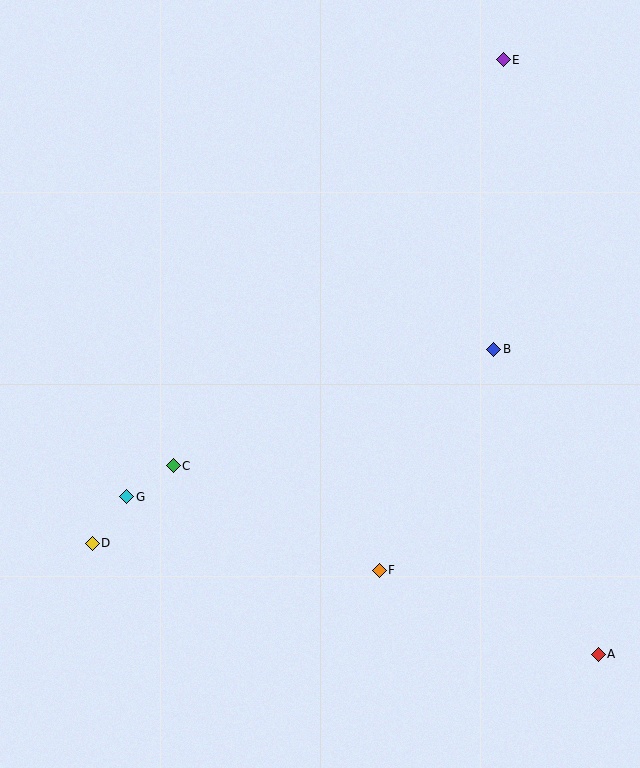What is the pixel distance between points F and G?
The distance between F and G is 263 pixels.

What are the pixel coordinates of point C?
Point C is at (173, 466).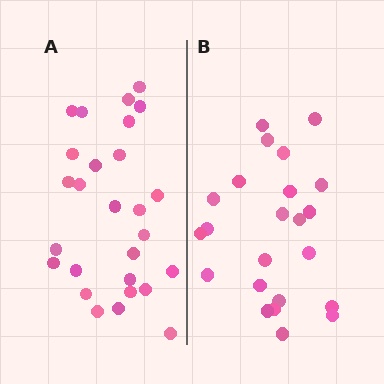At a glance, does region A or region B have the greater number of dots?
Region A (the left region) has more dots.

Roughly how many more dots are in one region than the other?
Region A has about 4 more dots than region B.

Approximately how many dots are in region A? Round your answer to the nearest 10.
About 30 dots. (The exact count is 27, which rounds to 30.)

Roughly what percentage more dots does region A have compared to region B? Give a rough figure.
About 15% more.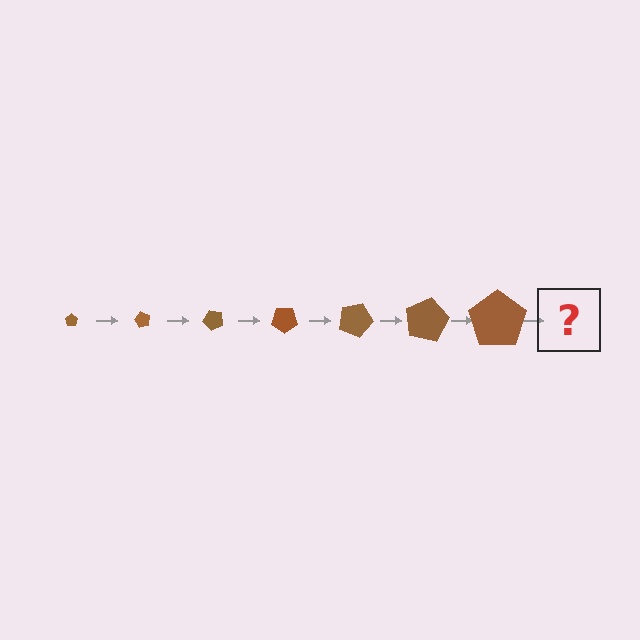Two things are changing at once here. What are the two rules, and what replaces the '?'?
The two rules are that the pentagon grows larger each step and it rotates 60 degrees each step. The '?' should be a pentagon, larger than the previous one and rotated 420 degrees from the start.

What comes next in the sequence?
The next element should be a pentagon, larger than the previous one and rotated 420 degrees from the start.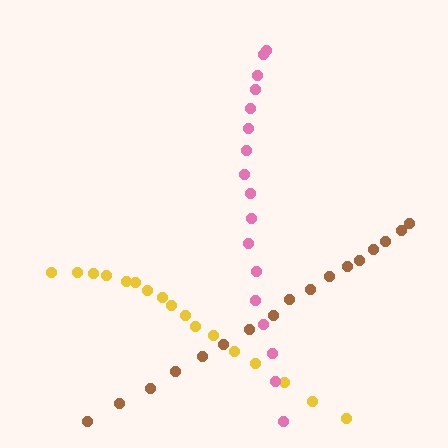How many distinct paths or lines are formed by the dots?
There are 3 distinct paths.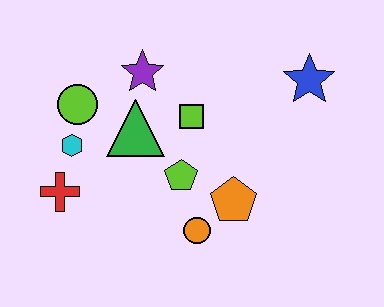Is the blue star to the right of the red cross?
Yes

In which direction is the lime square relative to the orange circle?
The lime square is above the orange circle.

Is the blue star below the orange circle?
No